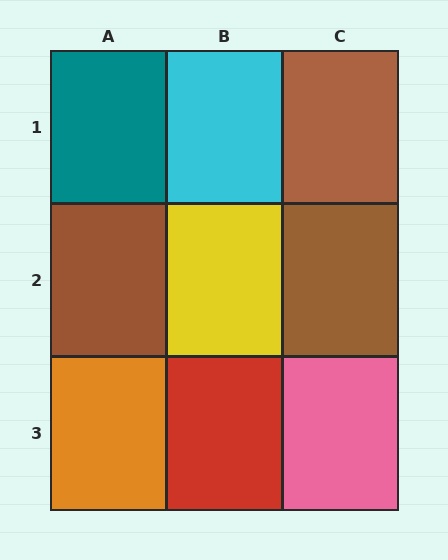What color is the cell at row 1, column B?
Cyan.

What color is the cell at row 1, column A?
Teal.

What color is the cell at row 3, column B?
Red.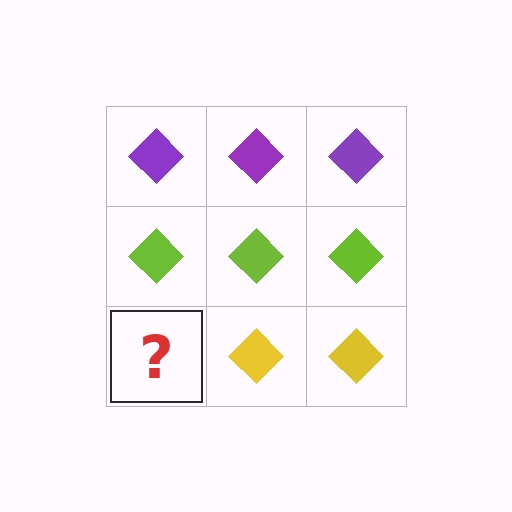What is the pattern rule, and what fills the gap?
The rule is that each row has a consistent color. The gap should be filled with a yellow diamond.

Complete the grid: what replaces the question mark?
The question mark should be replaced with a yellow diamond.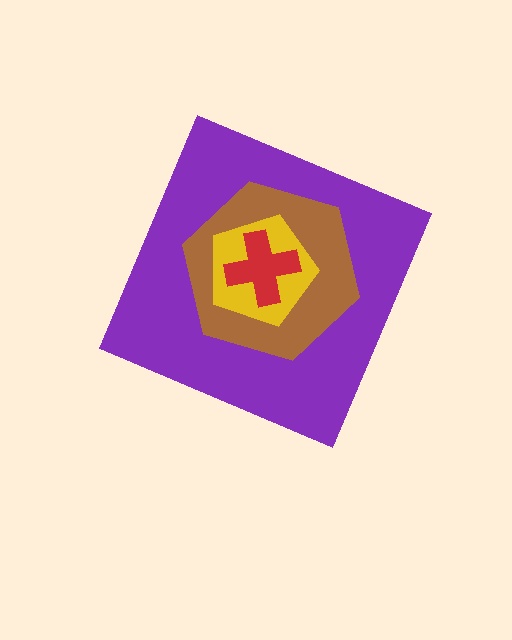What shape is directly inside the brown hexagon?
The yellow pentagon.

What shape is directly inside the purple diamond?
The brown hexagon.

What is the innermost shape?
The red cross.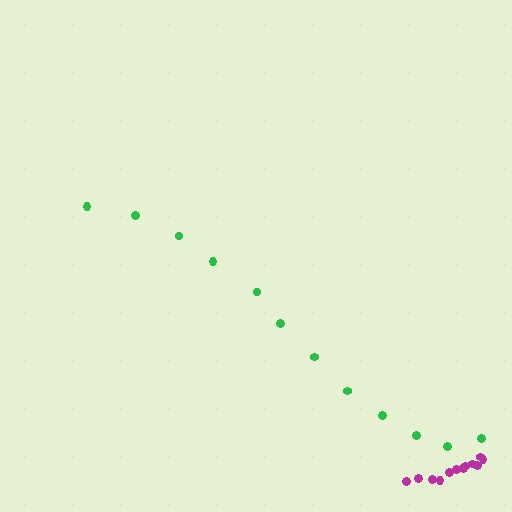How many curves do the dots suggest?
There are 2 distinct paths.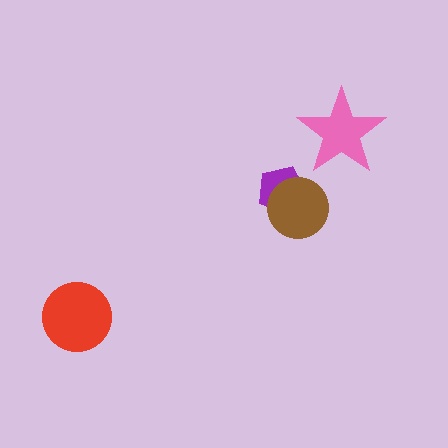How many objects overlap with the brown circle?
1 object overlaps with the brown circle.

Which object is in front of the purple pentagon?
The brown circle is in front of the purple pentagon.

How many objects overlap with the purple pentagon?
1 object overlaps with the purple pentagon.